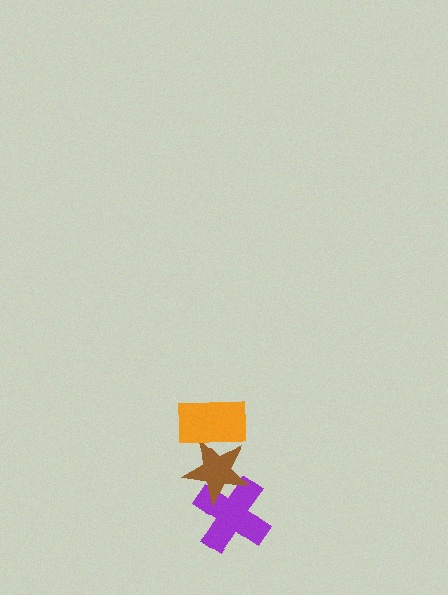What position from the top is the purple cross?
The purple cross is 3rd from the top.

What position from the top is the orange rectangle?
The orange rectangle is 1st from the top.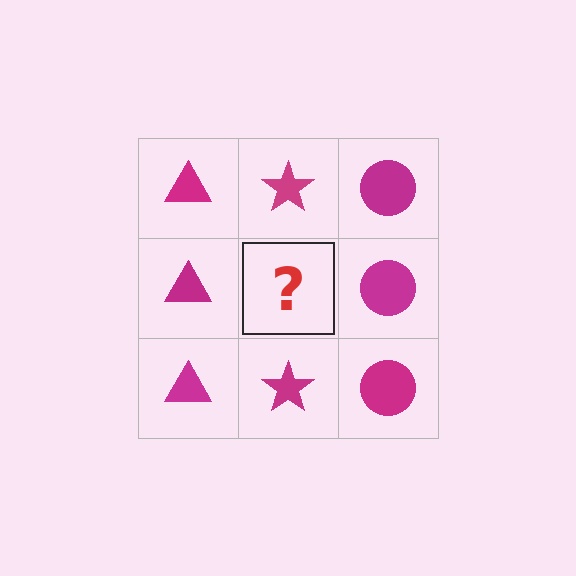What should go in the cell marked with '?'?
The missing cell should contain a magenta star.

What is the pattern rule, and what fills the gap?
The rule is that each column has a consistent shape. The gap should be filled with a magenta star.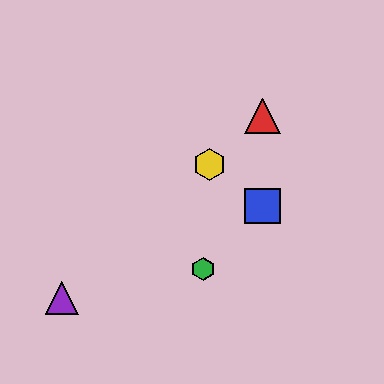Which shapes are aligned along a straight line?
The red triangle, the yellow hexagon, the purple triangle are aligned along a straight line.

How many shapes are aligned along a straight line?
3 shapes (the red triangle, the yellow hexagon, the purple triangle) are aligned along a straight line.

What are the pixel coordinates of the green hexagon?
The green hexagon is at (203, 269).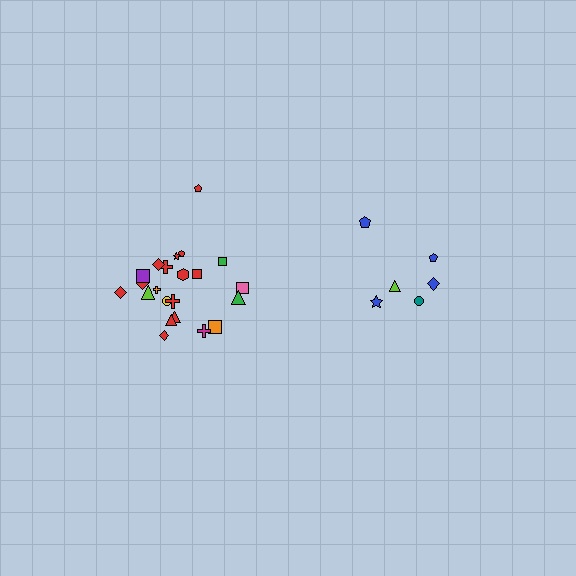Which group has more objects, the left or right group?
The left group.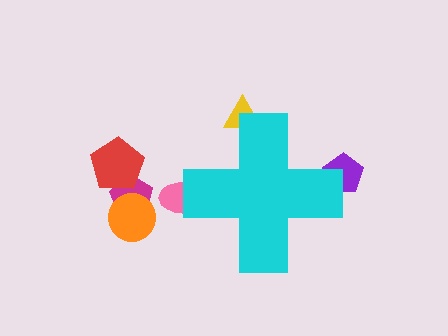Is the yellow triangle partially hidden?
Yes, the yellow triangle is partially hidden behind the cyan cross.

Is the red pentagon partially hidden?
No, the red pentagon is fully visible.